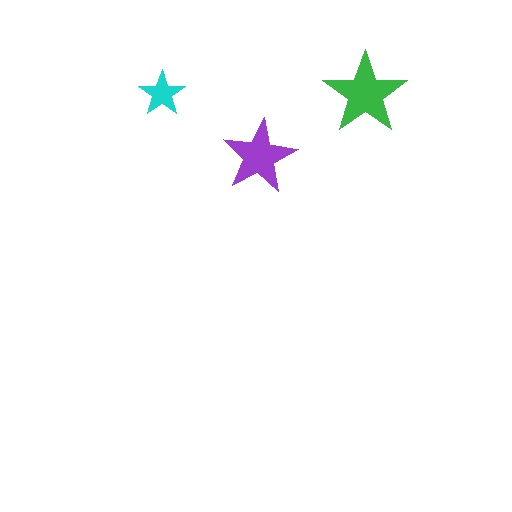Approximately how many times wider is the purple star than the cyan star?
About 1.5 times wider.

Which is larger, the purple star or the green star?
The green one.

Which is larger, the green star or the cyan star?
The green one.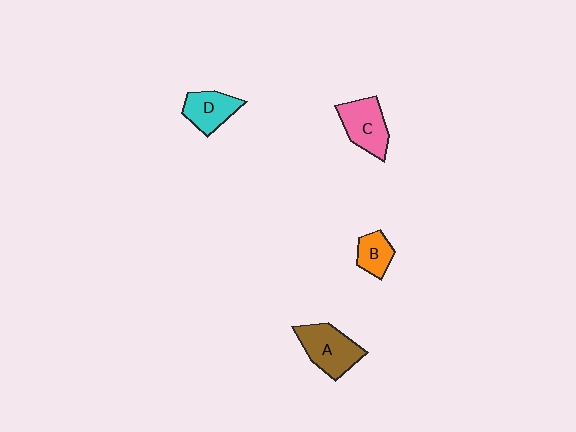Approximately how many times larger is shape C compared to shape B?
Approximately 1.7 times.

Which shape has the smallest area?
Shape B (orange).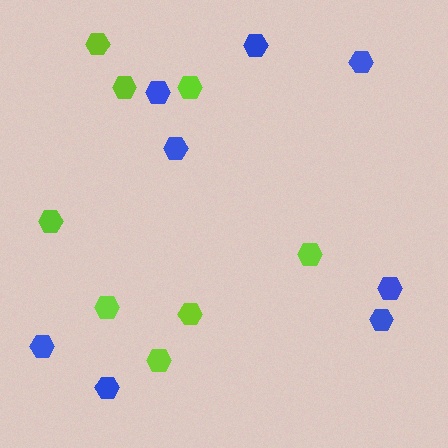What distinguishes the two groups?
There are 2 groups: one group of blue hexagons (8) and one group of lime hexagons (8).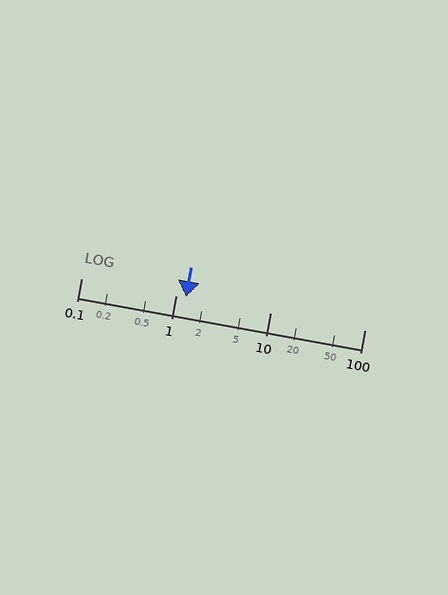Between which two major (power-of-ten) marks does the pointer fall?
The pointer is between 1 and 10.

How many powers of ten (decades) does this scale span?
The scale spans 3 decades, from 0.1 to 100.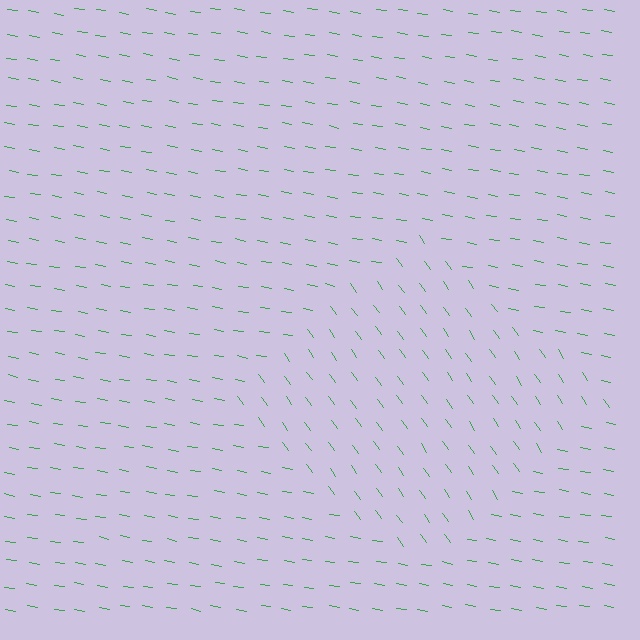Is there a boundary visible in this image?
Yes, there is a texture boundary formed by a change in line orientation.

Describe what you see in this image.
The image is filled with small green line segments. A diamond region in the image has lines oriented differently from the surrounding lines, creating a visible texture boundary.